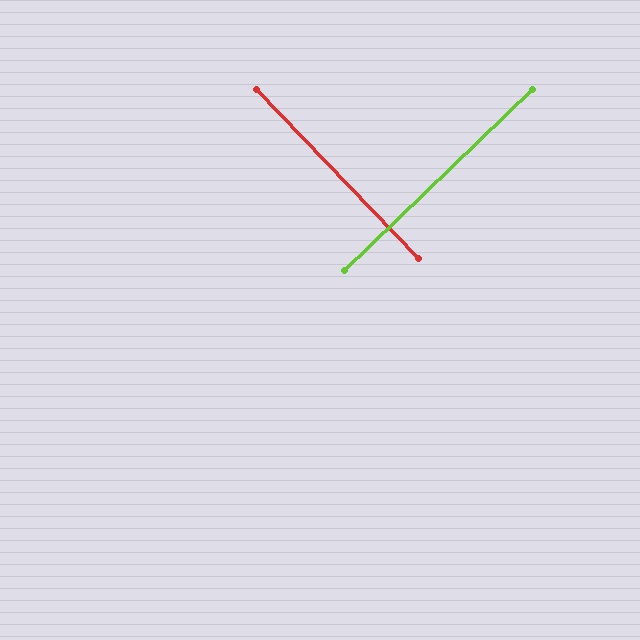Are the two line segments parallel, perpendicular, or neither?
Perpendicular — they meet at approximately 90°.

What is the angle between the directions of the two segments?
Approximately 90 degrees.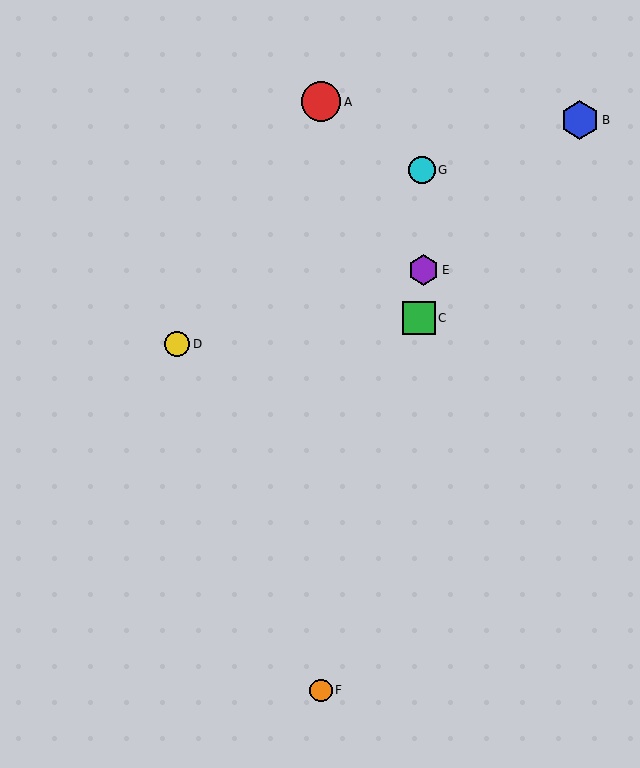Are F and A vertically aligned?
Yes, both are at x≈321.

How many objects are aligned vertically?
2 objects (A, F) are aligned vertically.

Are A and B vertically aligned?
No, A is at x≈321 and B is at x≈580.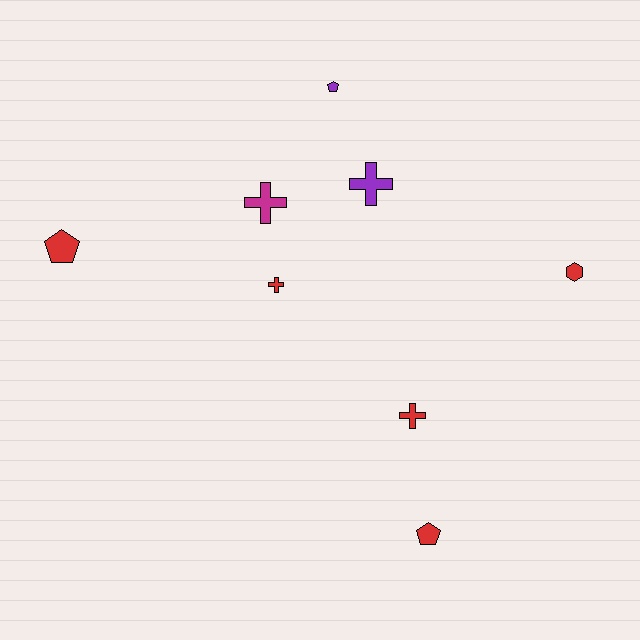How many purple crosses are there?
There is 1 purple cross.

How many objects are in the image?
There are 8 objects.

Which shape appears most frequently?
Cross, with 4 objects.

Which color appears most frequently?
Red, with 5 objects.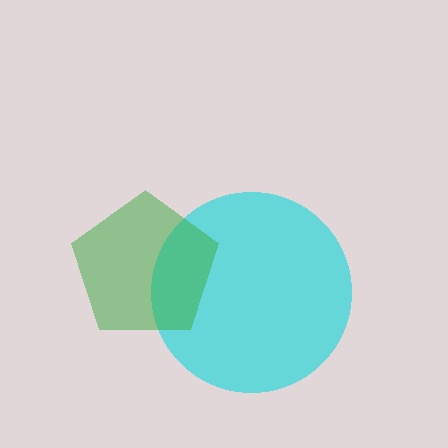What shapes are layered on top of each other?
The layered shapes are: a cyan circle, a green pentagon.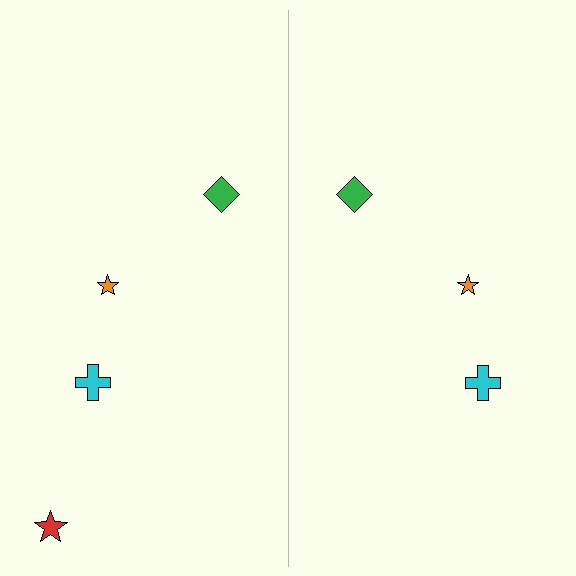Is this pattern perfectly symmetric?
No, the pattern is not perfectly symmetric. A red star is missing from the right side.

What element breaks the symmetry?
A red star is missing from the right side.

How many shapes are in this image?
There are 7 shapes in this image.